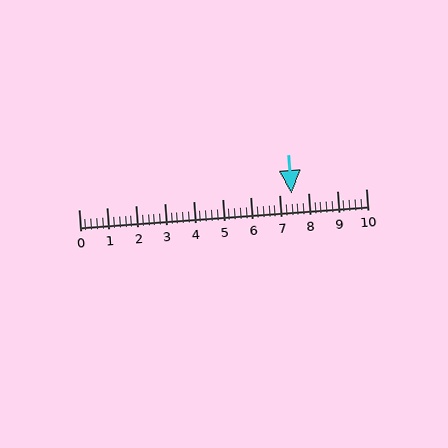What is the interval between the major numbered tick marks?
The major tick marks are spaced 1 units apart.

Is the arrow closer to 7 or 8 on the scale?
The arrow is closer to 7.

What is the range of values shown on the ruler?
The ruler shows values from 0 to 10.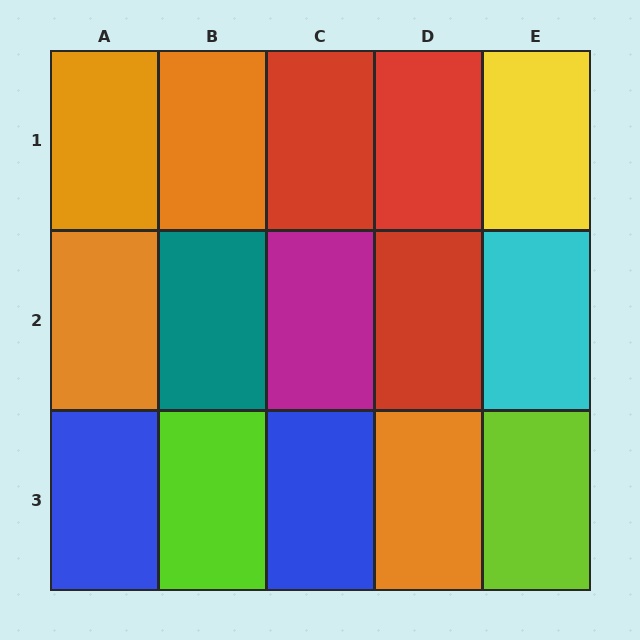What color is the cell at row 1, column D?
Red.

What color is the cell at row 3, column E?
Lime.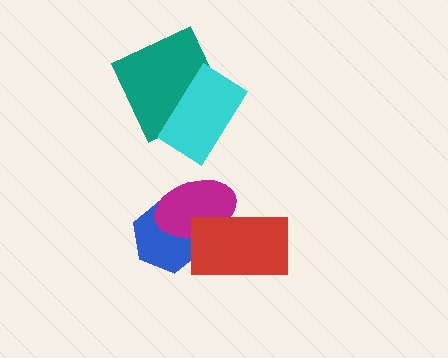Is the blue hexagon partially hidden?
Yes, it is partially covered by another shape.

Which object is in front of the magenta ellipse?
The red rectangle is in front of the magenta ellipse.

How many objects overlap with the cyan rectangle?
1 object overlaps with the cyan rectangle.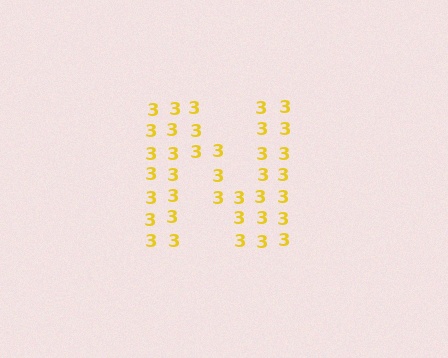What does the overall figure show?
The overall figure shows the letter N.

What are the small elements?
The small elements are digit 3's.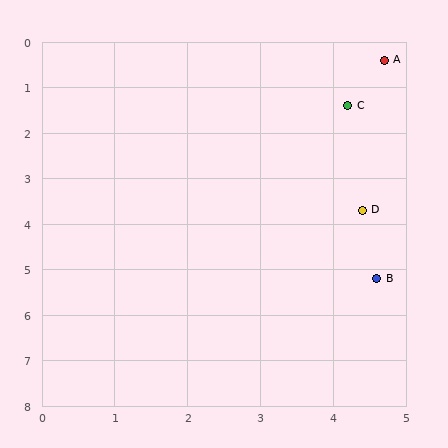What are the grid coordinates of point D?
Point D is at approximately (4.4, 3.7).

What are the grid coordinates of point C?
Point C is at approximately (4.2, 1.4).